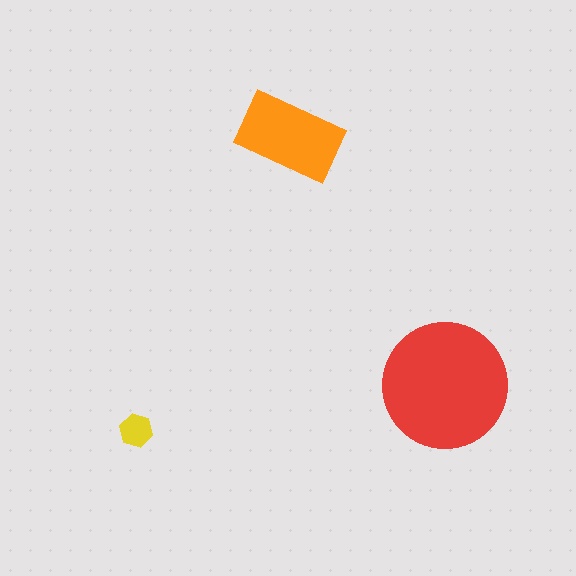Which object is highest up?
The orange rectangle is topmost.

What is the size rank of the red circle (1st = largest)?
1st.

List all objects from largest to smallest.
The red circle, the orange rectangle, the yellow hexagon.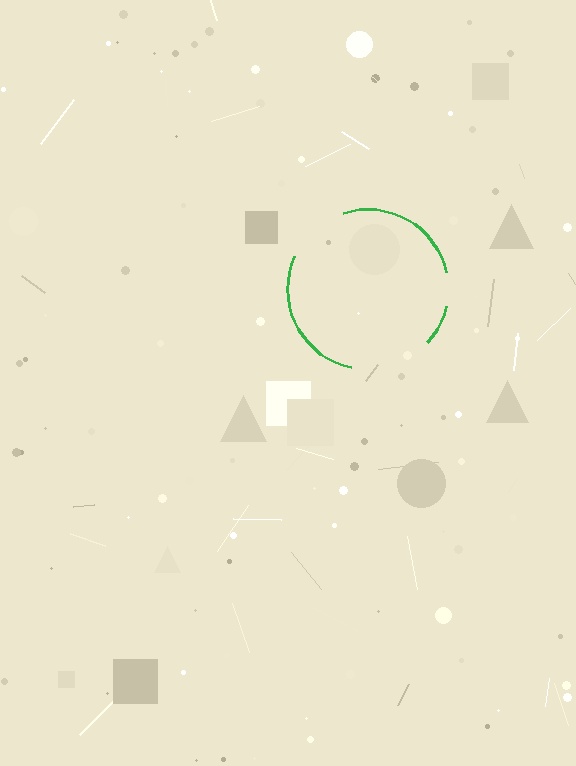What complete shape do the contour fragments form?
The contour fragments form a circle.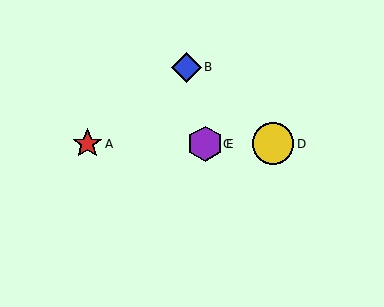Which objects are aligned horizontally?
Objects A, C, D, E are aligned horizontally.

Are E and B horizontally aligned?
No, E is at y≈144 and B is at y≈67.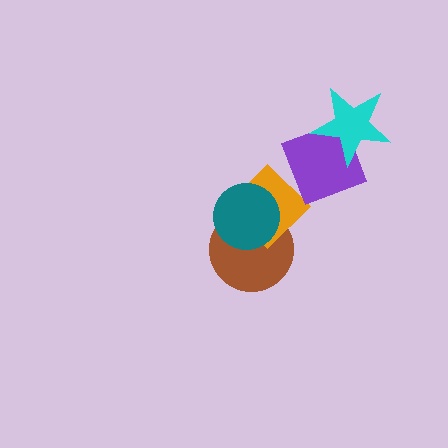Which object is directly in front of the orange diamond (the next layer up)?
The teal circle is directly in front of the orange diamond.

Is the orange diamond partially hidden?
Yes, it is partially covered by another shape.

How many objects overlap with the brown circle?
2 objects overlap with the brown circle.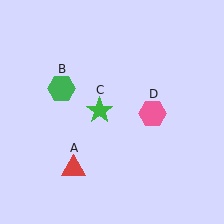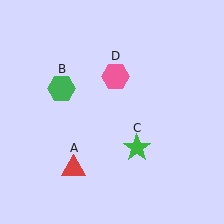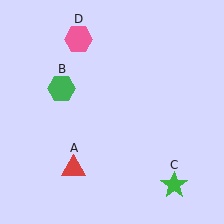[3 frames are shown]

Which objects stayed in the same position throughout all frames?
Red triangle (object A) and green hexagon (object B) remained stationary.